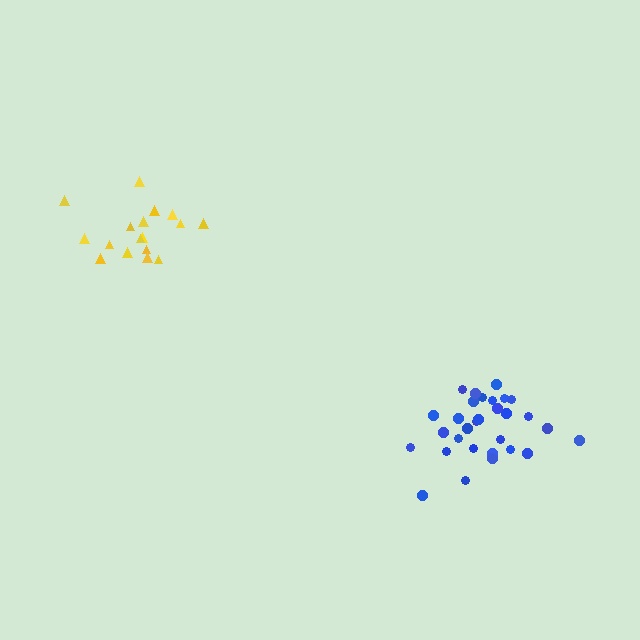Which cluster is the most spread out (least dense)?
Yellow.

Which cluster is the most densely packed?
Blue.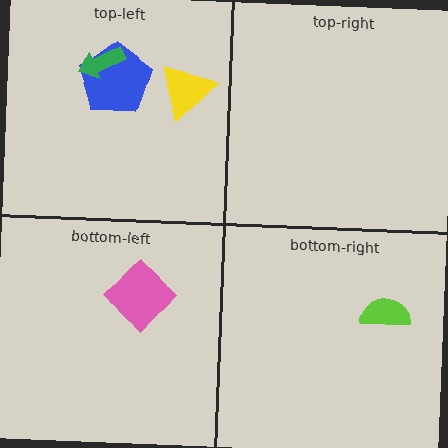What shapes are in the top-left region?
The blue pentagon, the green arrow, the yellow triangle.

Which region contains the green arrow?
The top-left region.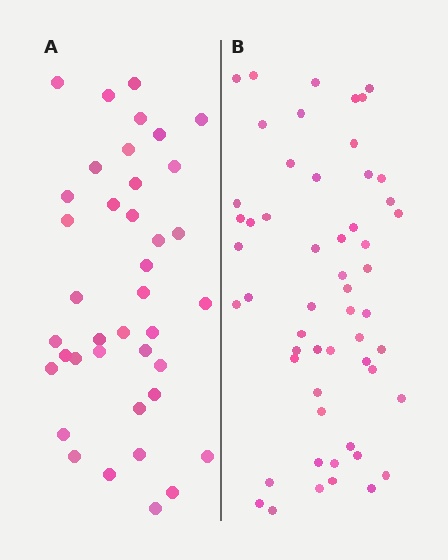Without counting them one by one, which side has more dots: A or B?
Region B (the right region) has more dots.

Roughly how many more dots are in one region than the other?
Region B has approximately 15 more dots than region A.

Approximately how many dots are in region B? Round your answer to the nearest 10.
About 60 dots. (The exact count is 55, which rounds to 60.)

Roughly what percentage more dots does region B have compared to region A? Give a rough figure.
About 40% more.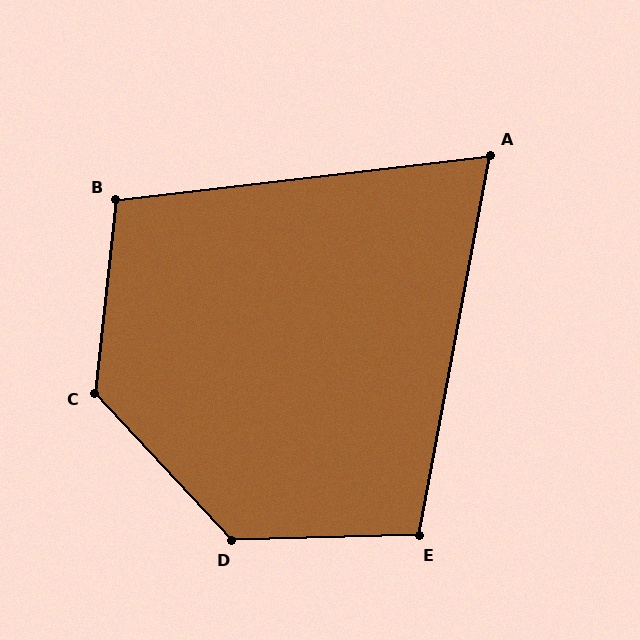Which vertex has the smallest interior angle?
A, at approximately 73 degrees.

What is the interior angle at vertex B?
Approximately 103 degrees (obtuse).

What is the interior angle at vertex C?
Approximately 131 degrees (obtuse).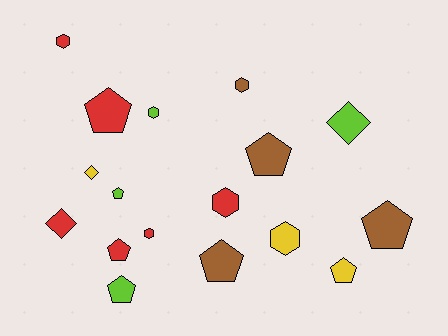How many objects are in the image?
There are 17 objects.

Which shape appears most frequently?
Pentagon, with 8 objects.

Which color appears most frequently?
Red, with 6 objects.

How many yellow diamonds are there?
There is 1 yellow diamond.